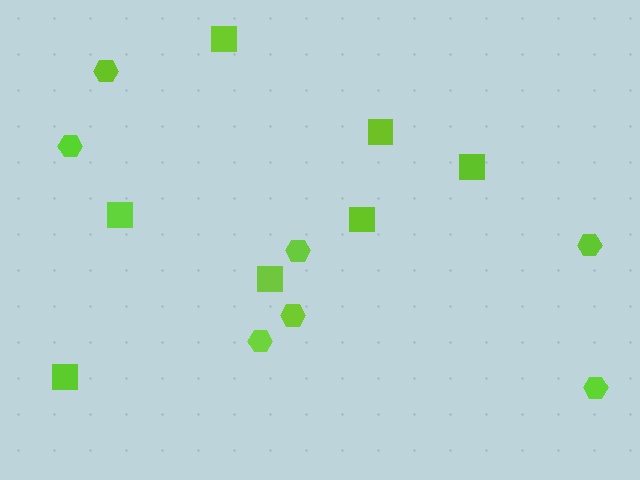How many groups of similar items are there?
There are 2 groups: one group of hexagons (7) and one group of squares (7).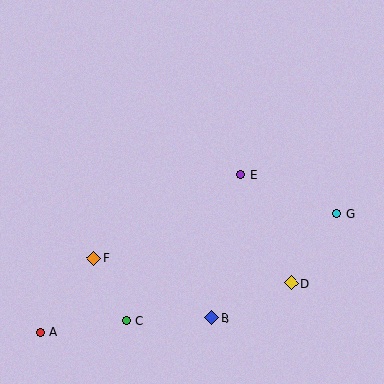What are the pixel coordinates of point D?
Point D is at (291, 283).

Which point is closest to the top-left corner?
Point F is closest to the top-left corner.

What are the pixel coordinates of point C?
Point C is at (126, 321).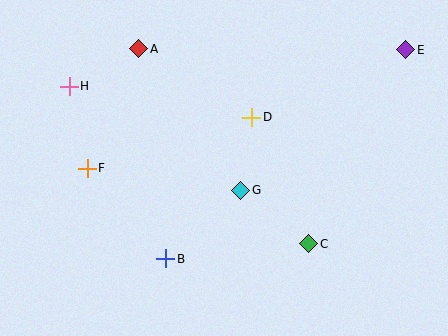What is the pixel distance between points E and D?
The distance between E and D is 168 pixels.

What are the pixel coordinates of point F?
Point F is at (87, 168).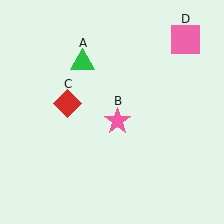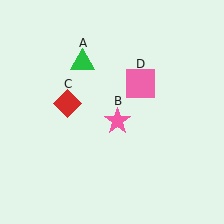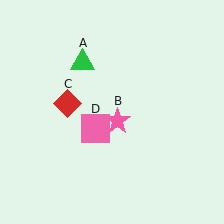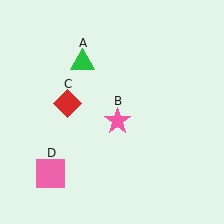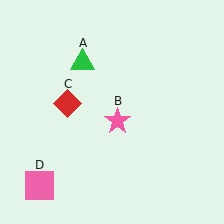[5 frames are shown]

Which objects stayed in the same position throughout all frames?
Green triangle (object A) and pink star (object B) and red diamond (object C) remained stationary.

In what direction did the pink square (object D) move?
The pink square (object D) moved down and to the left.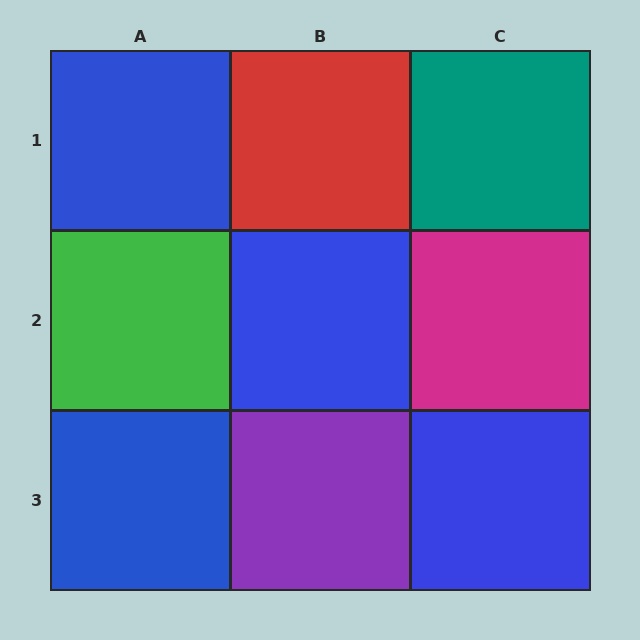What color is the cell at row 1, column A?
Blue.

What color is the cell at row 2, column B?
Blue.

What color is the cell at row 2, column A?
Green.